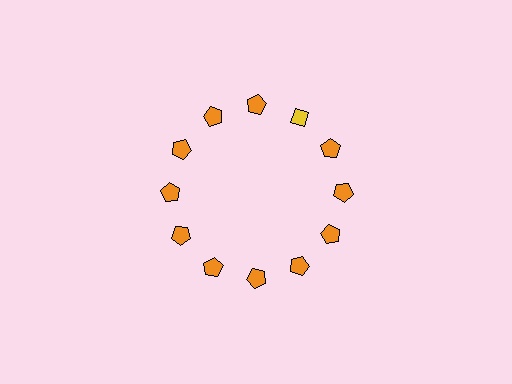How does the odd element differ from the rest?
It differs in both color (yellow instead of orange) and shape (diamond instead of pentagon).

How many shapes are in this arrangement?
There are 12 shapes arranged in a ring pattern.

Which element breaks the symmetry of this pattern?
The yellow diamond at roughly the 1 o'clock position breaks the symmetry. All other shapes are orange pentagons.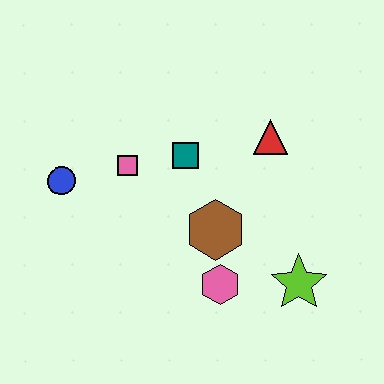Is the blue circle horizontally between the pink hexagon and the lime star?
No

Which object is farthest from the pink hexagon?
The blue circle is farthest from the pink hexagon.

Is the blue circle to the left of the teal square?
Yes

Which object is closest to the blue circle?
The pink square is closest to the blue circle.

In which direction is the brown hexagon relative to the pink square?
The brown hexagon is to the right of the pink square.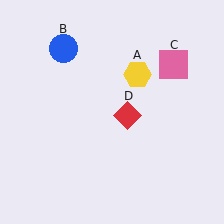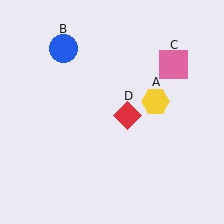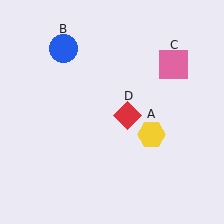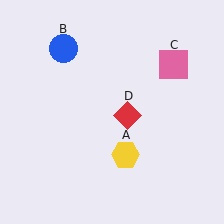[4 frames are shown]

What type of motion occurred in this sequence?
The yellow hexagon (object A) rotated clockwise around the center of the scene.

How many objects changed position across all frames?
1 object changed position: yellow hexagon (object A).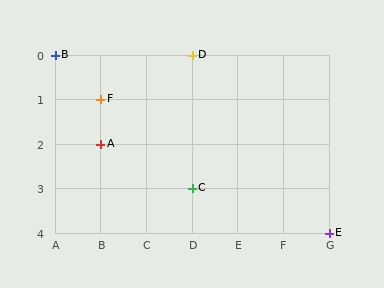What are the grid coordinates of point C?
Point C is at grid coordinates (D, 3).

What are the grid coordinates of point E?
Point E is at grid coordinates (G, 4).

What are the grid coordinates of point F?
Point F is at grid coordinates (B, 1).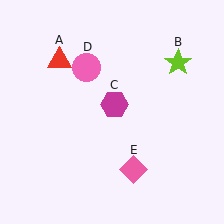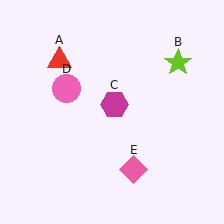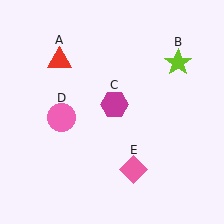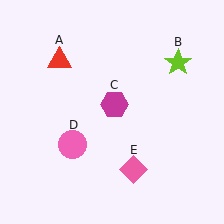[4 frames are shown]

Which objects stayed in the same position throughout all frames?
Red triangle (object A) and lime star (object B) and magenta hexagon (object C) and pink diamond (object E) remained stationary.